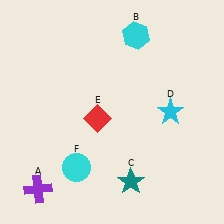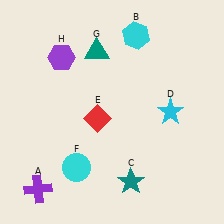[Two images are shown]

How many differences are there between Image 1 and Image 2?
There are 2 differences between the two images.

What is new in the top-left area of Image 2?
A purple hexagon (H) was added in the top-left area of Image 2.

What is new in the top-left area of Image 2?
A teal triangle (G) was added in the top-left area of Image 2.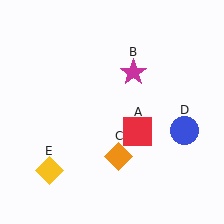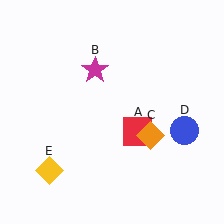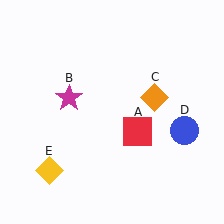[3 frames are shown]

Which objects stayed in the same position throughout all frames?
Red square (object A) and blue circle (object D) and yellow diamond (object E) remained stationary.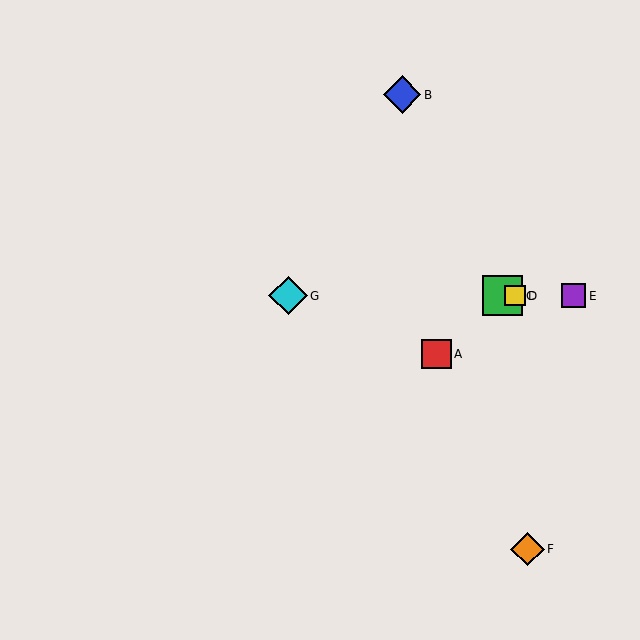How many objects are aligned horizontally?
4 objects (C, D, E, G) are aligned horizontally.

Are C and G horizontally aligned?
Yes, both are at y≈296.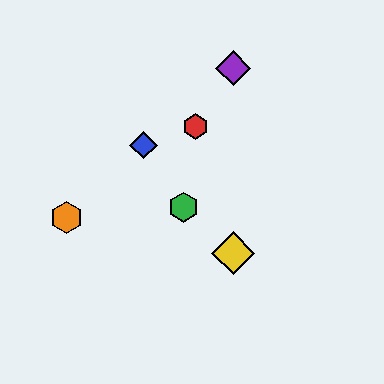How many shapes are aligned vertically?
2 shapes (the yellow diamond, the purple diamond) are aligned vertically.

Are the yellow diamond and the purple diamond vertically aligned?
Yes, both are at x≈233.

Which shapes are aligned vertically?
The yellow diamond, the purple diamond are aligned vertically.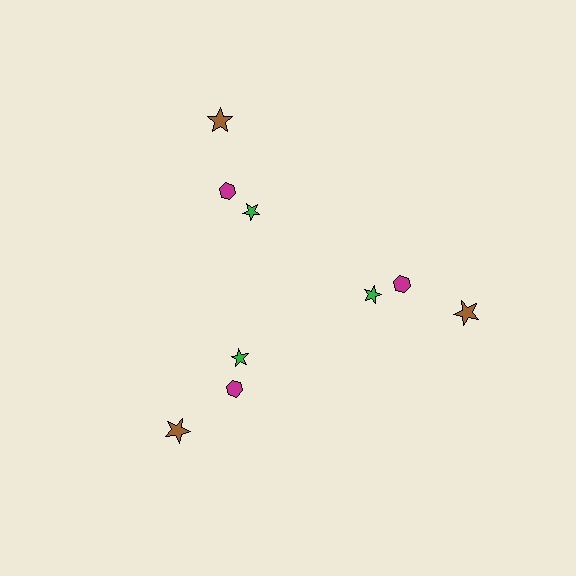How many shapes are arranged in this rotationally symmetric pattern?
There are 9 shapes, arranged in 3 groups of 3.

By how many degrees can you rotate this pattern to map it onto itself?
The pattern maps onto itself every 120 degrees of rotation.